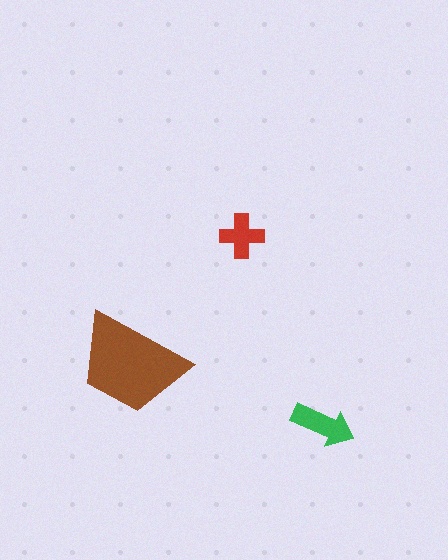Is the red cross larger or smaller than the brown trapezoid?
Smaller.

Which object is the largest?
The brown trapezoid.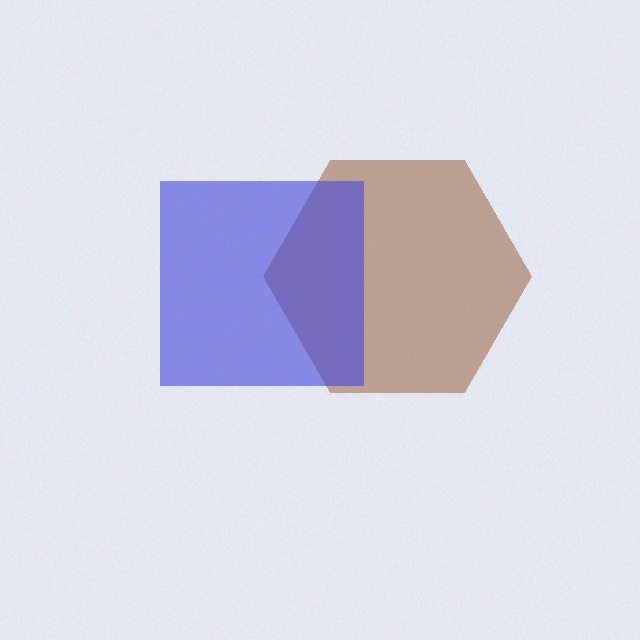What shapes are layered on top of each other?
The layered shapes are: a brown hexagon, a blue square.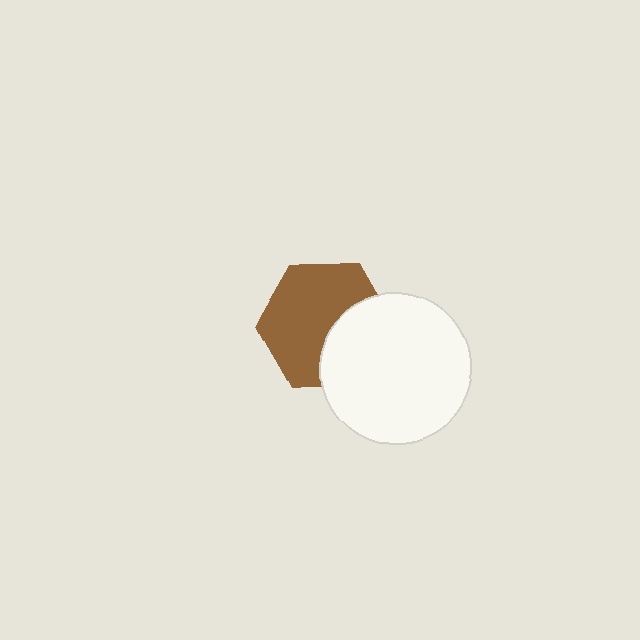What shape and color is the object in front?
The object in front is a white circle.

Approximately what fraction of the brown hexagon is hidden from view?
Roughly 35% of the brown hexagon is hidden behind the white circle.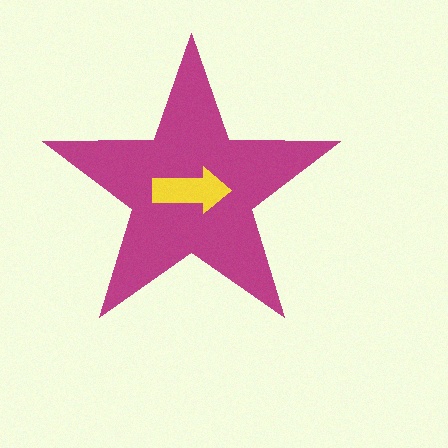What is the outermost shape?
The magenta star.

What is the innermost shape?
The yellow arrow.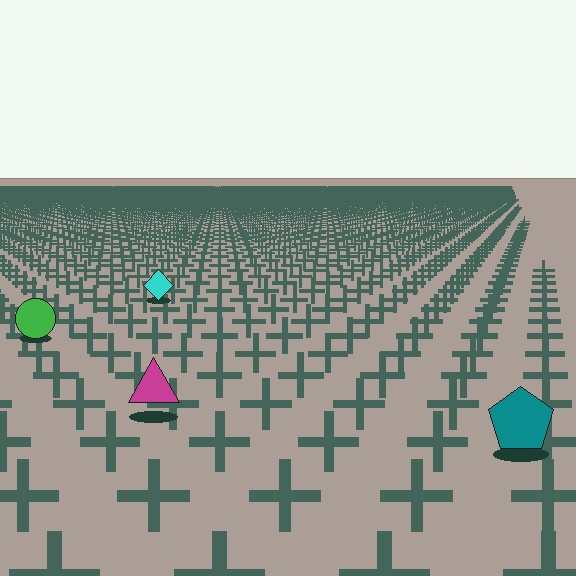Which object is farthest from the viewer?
The cyan diamond is farthest from the viewer. It appears smaller and the ground texture around it is denser.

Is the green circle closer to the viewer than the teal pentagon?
No. The teal pentagon is closer — you can tell from the texture gradient: the ground texture is coarser near it.